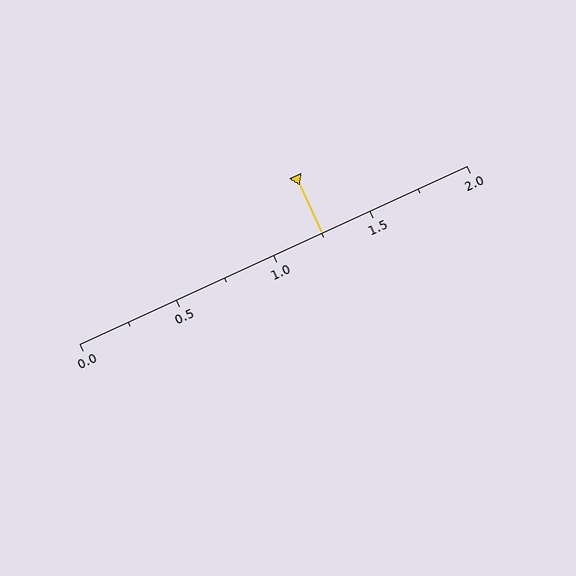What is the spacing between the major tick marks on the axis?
The major ticks are spaced 0.5 apart.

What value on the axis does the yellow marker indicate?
The marker indicates approximately 1.25.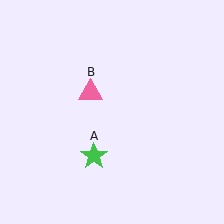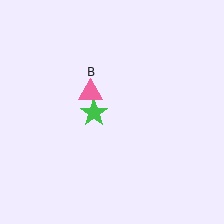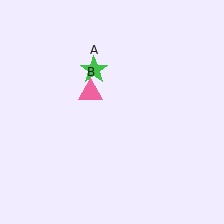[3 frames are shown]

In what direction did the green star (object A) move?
The green star (object A) moved up.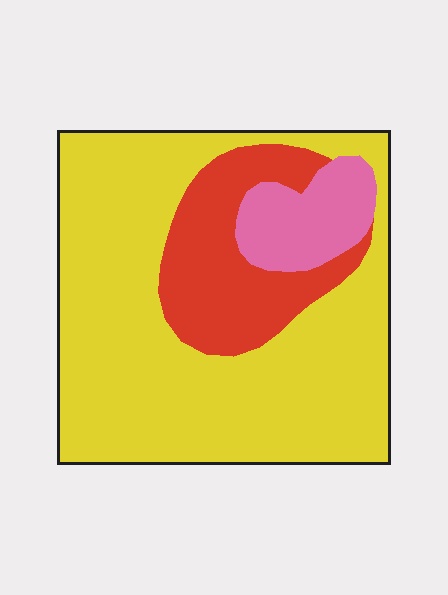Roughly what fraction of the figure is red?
Red covers around 20% of the figure.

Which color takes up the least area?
Pink, at roughly 10%.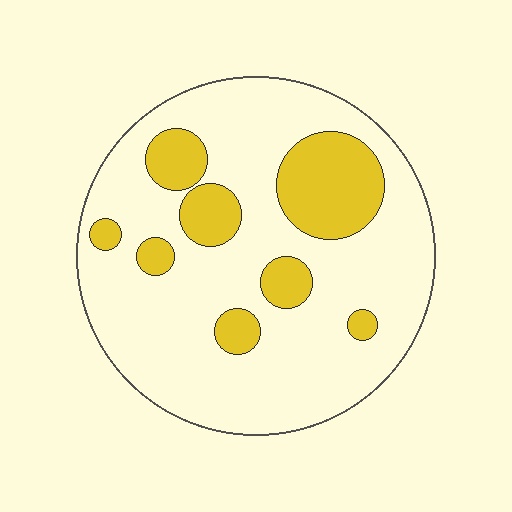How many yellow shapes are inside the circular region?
8.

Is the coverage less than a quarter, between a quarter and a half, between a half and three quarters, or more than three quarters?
Less than a quarter.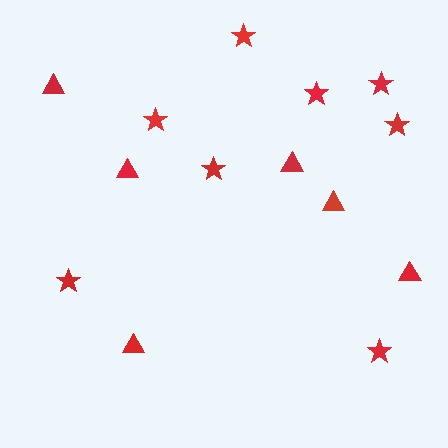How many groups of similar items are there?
There are 2 groups: one group of triangles (6) and one group of stars (8).